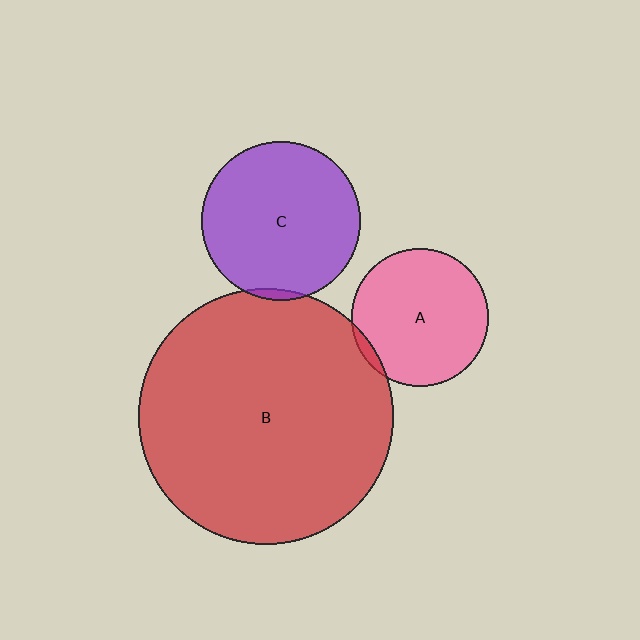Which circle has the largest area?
Circle B (red).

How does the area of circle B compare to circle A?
Approximately 3.4 times.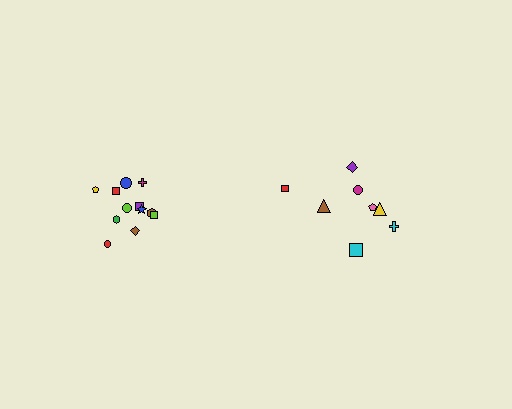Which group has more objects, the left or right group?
The left group.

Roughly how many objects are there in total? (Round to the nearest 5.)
Roughly 20 objects in total.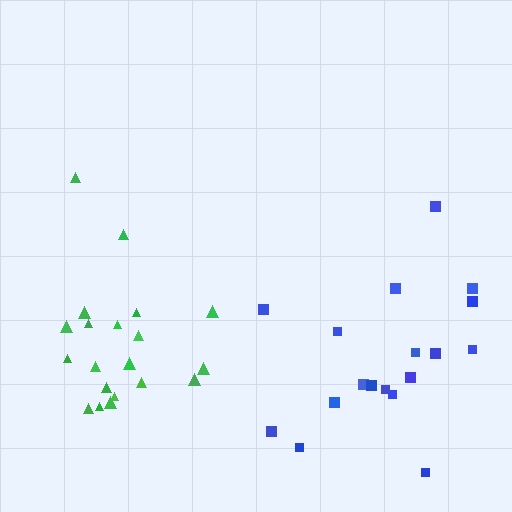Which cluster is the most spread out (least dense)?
Blue.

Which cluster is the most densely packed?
Green.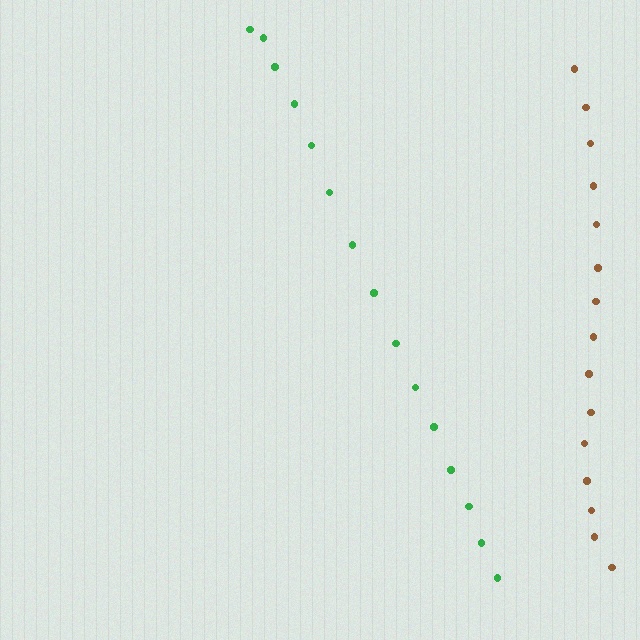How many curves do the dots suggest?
There are 2 distinct paths.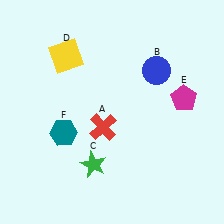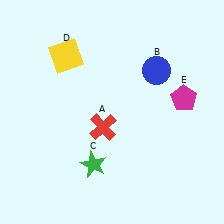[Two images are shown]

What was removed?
The teal hexagon (F) was removed in Image 2.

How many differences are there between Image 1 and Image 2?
There is 1 difference between the two images.